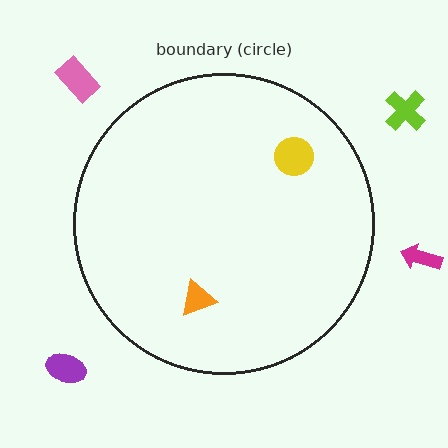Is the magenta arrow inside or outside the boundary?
Outside.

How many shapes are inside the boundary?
2 inside, 4 outside.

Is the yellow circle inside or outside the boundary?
Inside.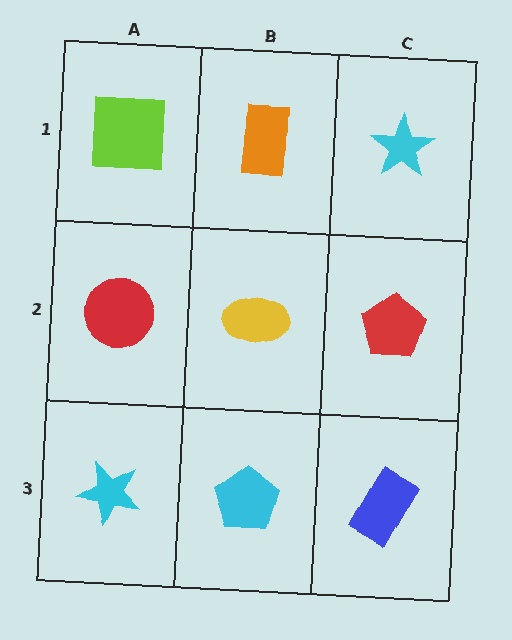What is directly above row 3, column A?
A red circle.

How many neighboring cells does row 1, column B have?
3.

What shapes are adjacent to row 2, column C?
A cyan star (row 1, column C), a blue rectangle (row 3, column C), a yellow ellipse (row 2, column B).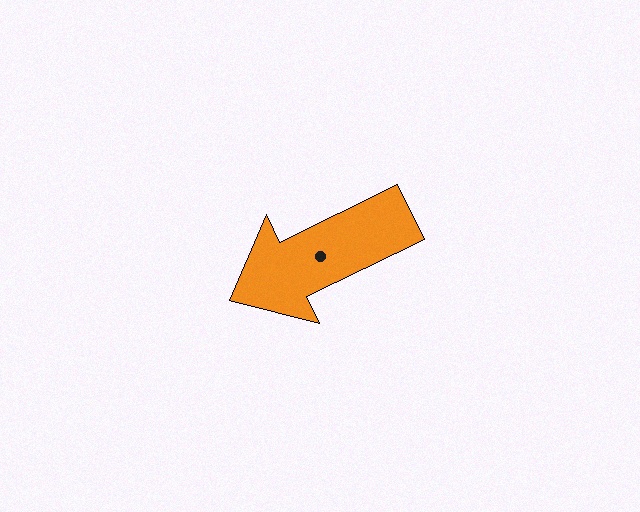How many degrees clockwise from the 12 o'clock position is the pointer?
Approximately 244 degrees.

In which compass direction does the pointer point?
Southwest.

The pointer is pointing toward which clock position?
Roughly 8 o'clock.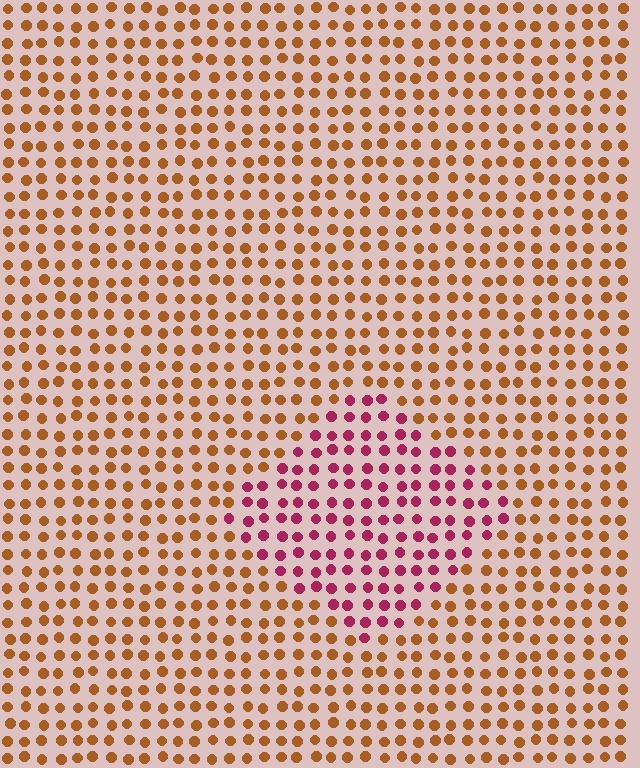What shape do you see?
I see a diamond.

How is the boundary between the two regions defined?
The boundary is defined purely by a slight shift in hue (about 52 degrees). Spacing, size, and orientation are identical on both sides.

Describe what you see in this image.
The image is filled with small brown elements in a uniform arrangement. A diamond-shaped region is visible where the elements are tinted to a slightly different hue, forming a subtle color boundary.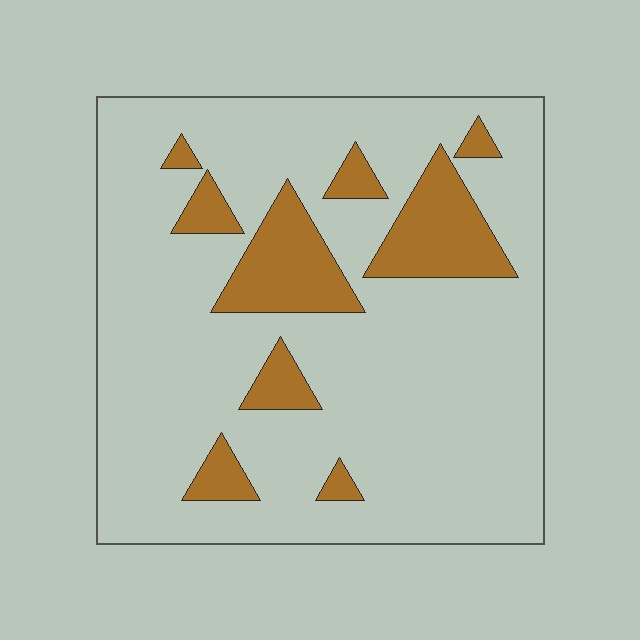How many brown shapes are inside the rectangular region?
9.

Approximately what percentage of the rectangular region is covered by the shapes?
Approximately 15%.